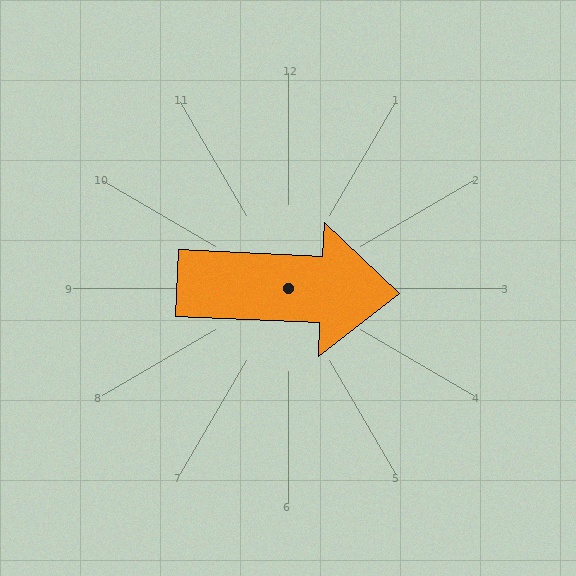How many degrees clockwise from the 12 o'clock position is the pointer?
Approximately 93 degrees.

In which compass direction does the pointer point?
East.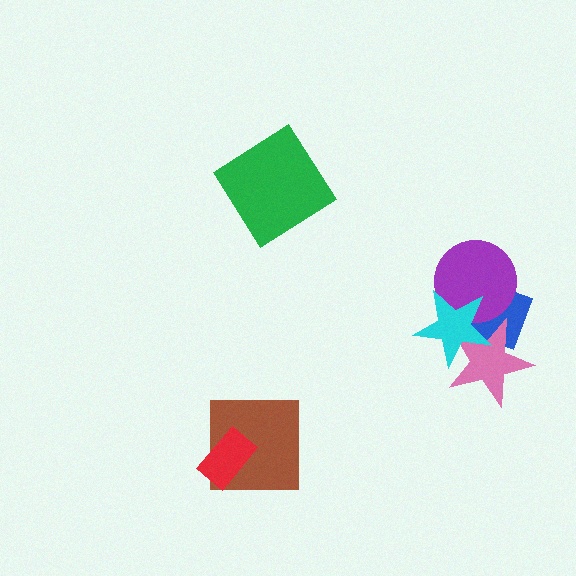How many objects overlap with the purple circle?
2 objects overlap with the purple circle.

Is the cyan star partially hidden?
No, no other shape covers it.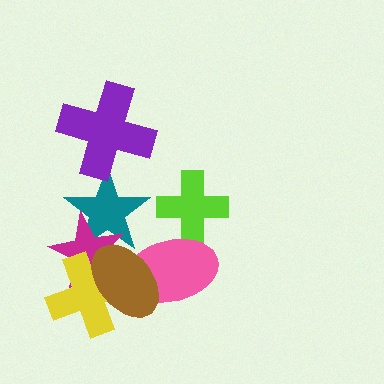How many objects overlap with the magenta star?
3 objects overlap with the magenta star.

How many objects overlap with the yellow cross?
2 objects overlap with the yellow cross.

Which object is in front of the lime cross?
The pink ellipse is in front of the lime cross.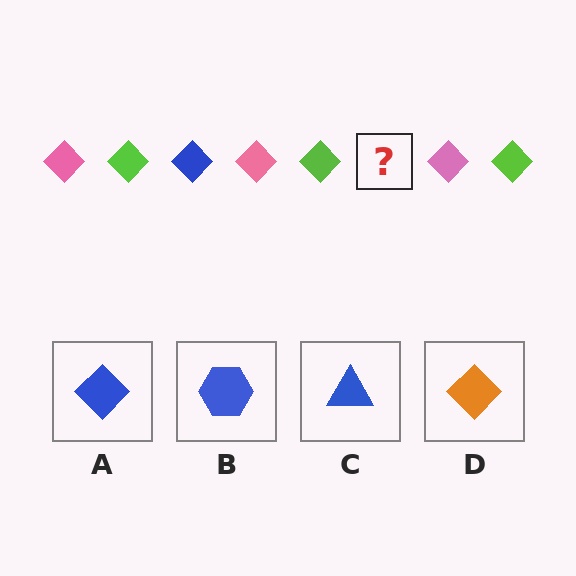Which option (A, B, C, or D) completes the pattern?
A.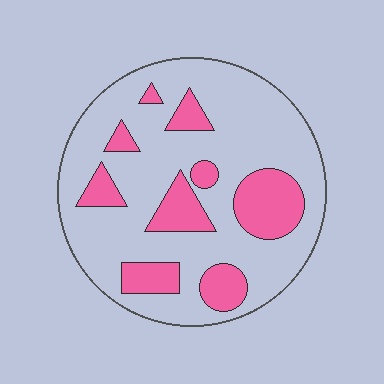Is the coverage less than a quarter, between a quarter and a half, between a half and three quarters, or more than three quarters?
Less than a quarter.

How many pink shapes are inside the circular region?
9.